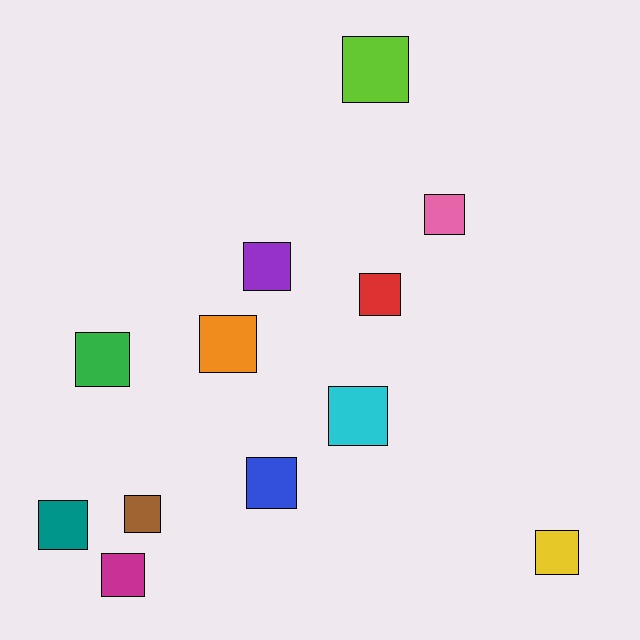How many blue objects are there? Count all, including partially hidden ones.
There is 1 blue object.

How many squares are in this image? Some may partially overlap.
There are 12 squares.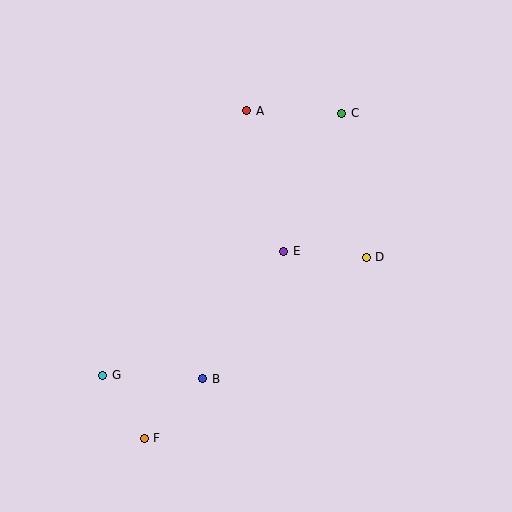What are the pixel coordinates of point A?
Point A is at (247, 111).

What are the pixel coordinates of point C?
Point C is at (342, 113).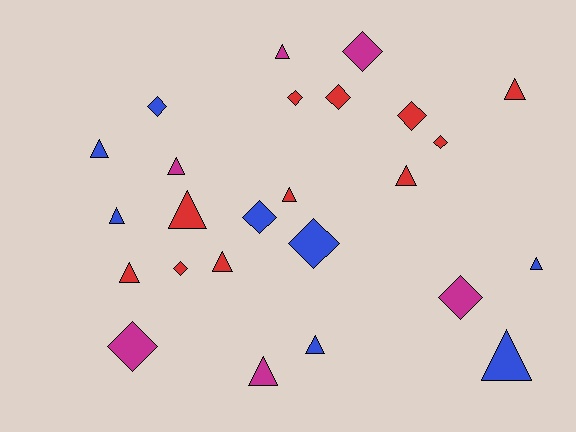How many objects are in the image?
There are 25 objects.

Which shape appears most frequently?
Triangle, with 14 objects.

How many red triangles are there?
There are 6 red triangles.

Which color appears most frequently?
Red, with 11 objects.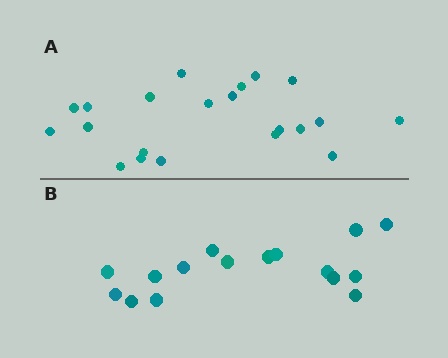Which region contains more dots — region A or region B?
Region A (the top region) has more dots.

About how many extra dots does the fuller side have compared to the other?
Region A has about 5 more dots than region B.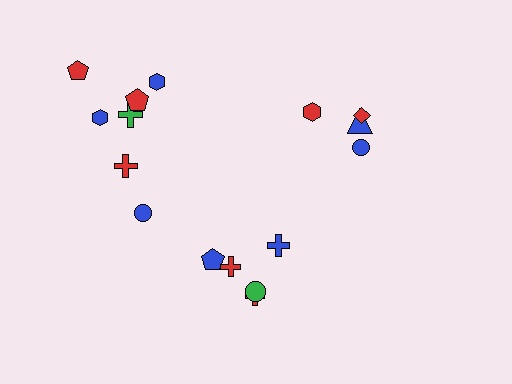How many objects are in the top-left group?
There are 7 objects.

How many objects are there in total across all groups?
There are 16 objects.